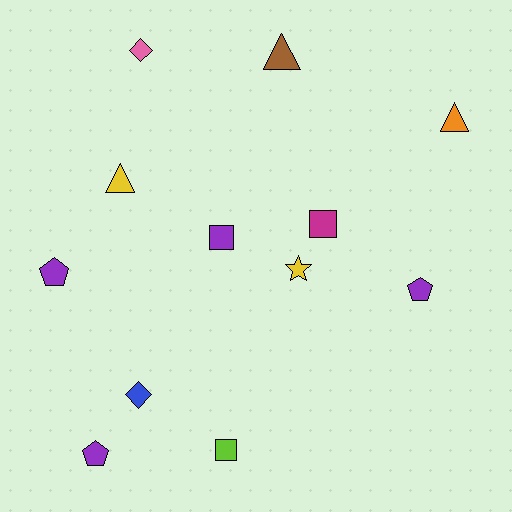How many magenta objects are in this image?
There is 1 magenta object.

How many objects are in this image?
There are 12 objects.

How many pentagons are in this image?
There are 3 pentagons.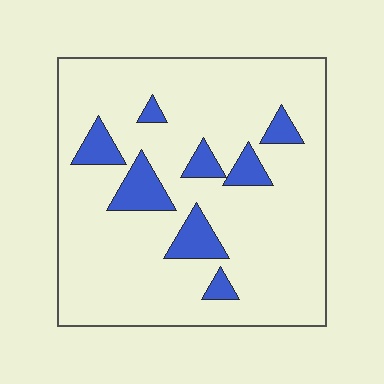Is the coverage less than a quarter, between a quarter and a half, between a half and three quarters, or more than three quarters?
Less than a quarter.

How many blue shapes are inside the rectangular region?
8.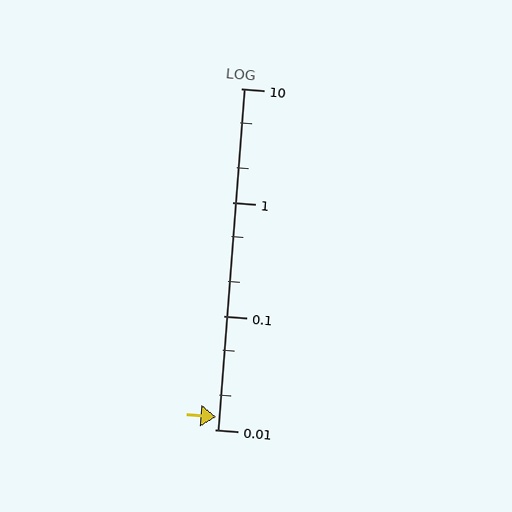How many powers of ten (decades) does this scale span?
The scale spans 3 decades, from 0.01 to 10.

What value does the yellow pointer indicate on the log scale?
The pointer indicates approximately 0.013.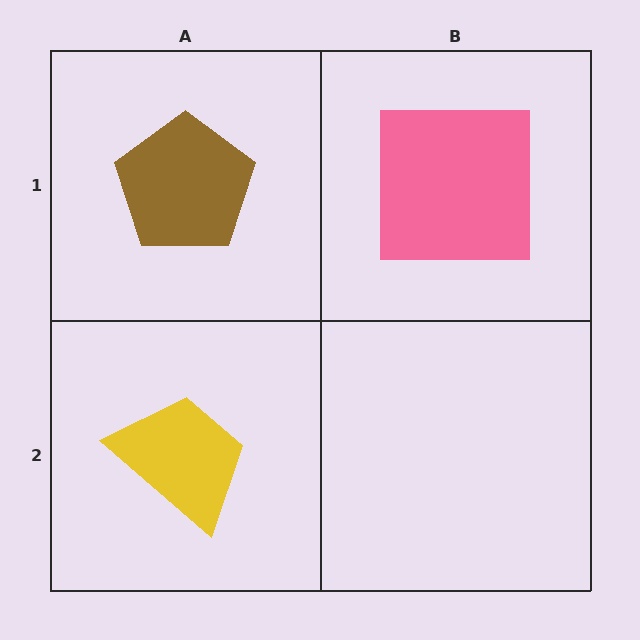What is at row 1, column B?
A pink square.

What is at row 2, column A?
A yellow trapezoid.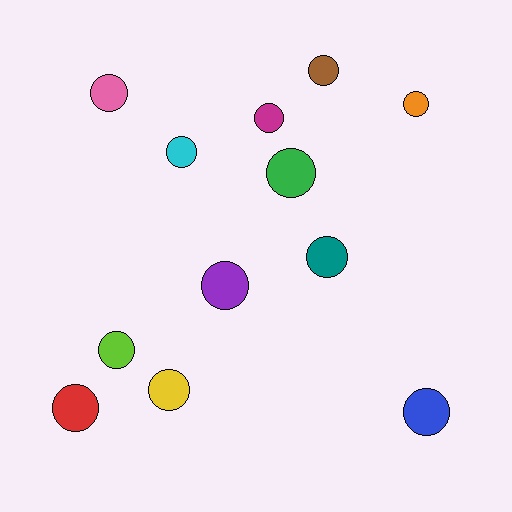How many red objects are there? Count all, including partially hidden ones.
There is 1 red object.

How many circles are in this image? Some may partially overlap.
There are 12 circles.